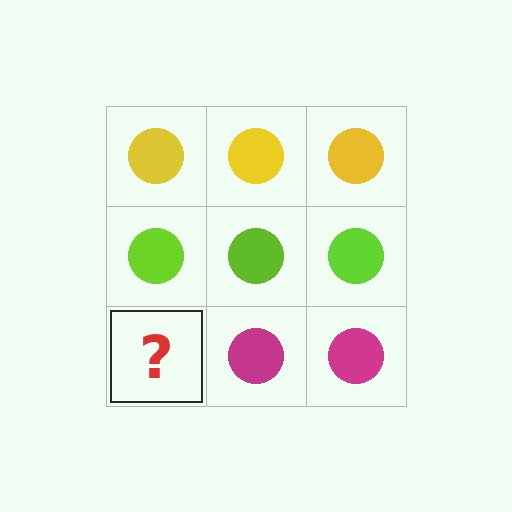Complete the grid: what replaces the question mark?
The question mark should be replaced with a magenta circle.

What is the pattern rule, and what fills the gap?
The rule is that each row has a consistent color. The gap should be filled with a magenta circle.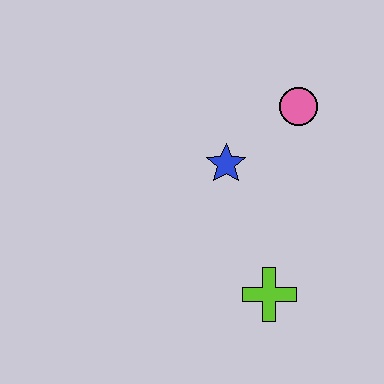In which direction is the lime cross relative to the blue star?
The lime cross is below the blue star.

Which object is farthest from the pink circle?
The lime cross is farthest from the pink circle.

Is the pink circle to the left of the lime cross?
No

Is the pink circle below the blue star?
No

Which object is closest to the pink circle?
The blue star is closest to the pink circle.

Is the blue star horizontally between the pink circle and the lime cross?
No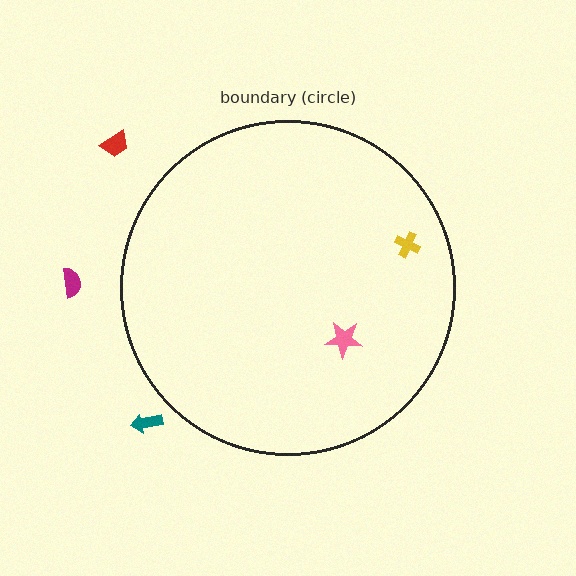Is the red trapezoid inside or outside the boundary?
Outside.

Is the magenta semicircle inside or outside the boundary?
Outside.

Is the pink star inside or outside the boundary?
Inside.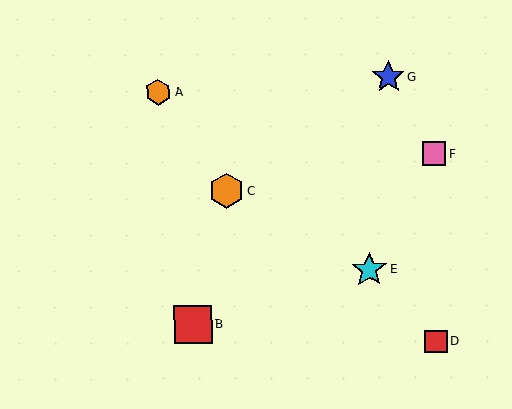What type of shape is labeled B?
Shape B is a red square.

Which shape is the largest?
The red square (labeled B) is the largest.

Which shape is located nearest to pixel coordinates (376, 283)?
The cyan star (labeled E) at (370, 270) is nearest to that location.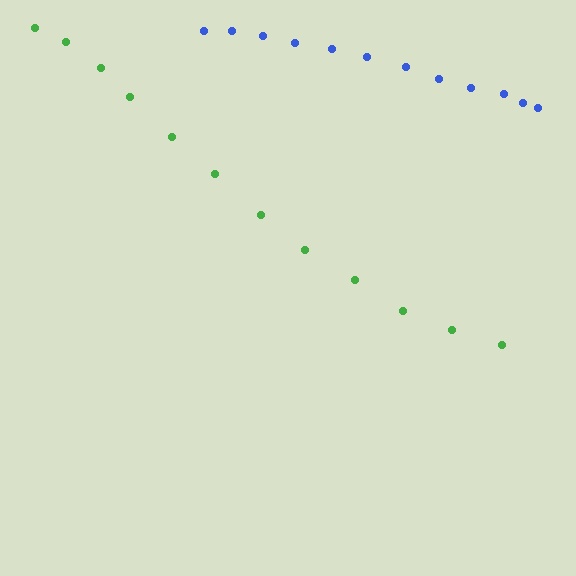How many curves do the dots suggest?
There are 2 distinct paths.